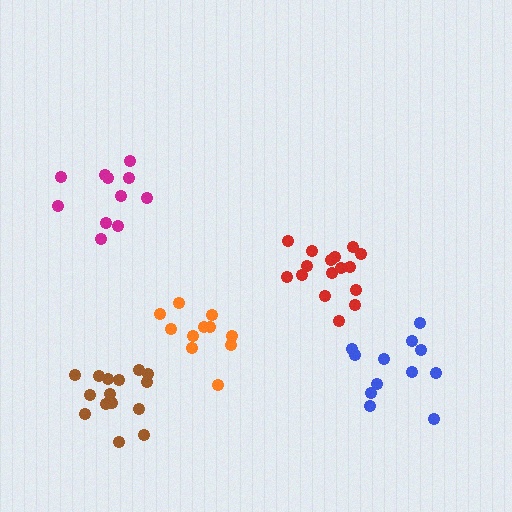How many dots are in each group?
Group 1: 11 dots, Group 2: 11 dots, Group 3: 12 dots, Group 4: 16 dots, Group 5: 15 dots (65 total).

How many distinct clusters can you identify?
There are 5 distinct clusters.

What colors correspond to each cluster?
The clusters are colored: magenta, orange, blue, red, brown.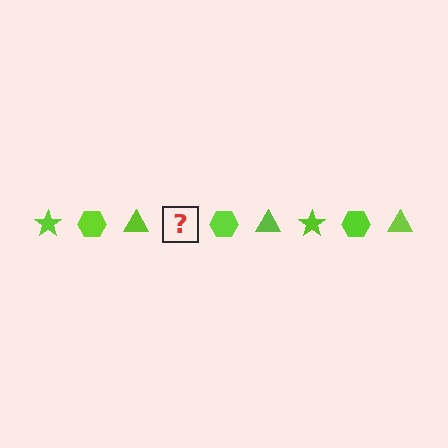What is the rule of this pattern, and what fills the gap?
The rule is that the pattern cycles through star, hexagon, triangle shapes in lime. The gap should be filled with a lime star.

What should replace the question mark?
The question mark should be replaced with a lime star.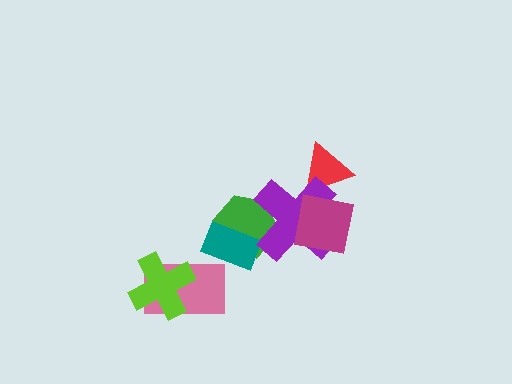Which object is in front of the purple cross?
The magenta square is in front of the purple cross.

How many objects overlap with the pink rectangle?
1 object overlaps with the pink rectangle.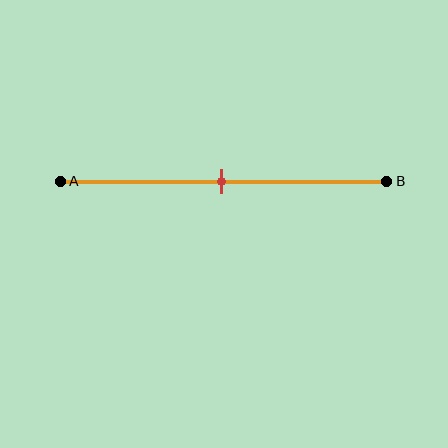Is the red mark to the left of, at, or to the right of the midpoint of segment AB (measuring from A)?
The red mark is approximately at the midpoint of segment AB.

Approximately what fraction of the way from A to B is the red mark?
The red mark is approximately 50% of the way from A to B.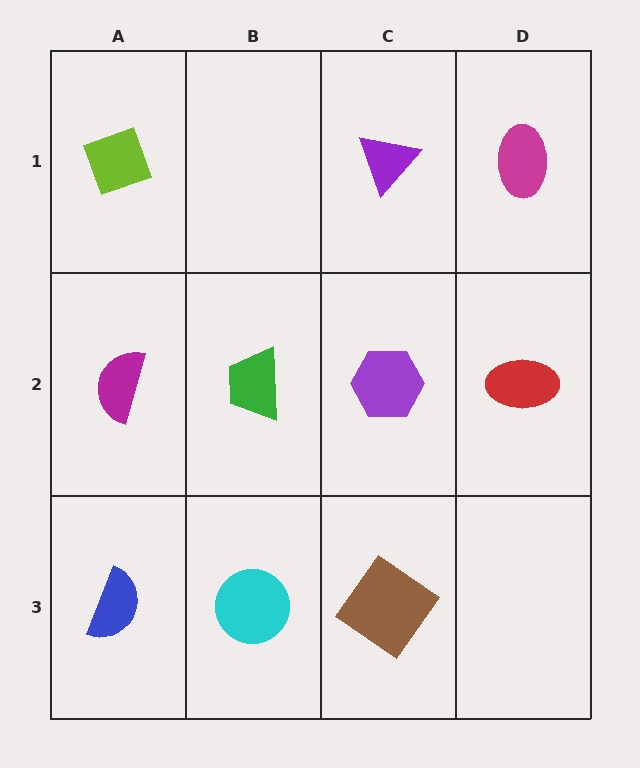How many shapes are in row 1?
3 shapes.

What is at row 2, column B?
A green trapezoid.